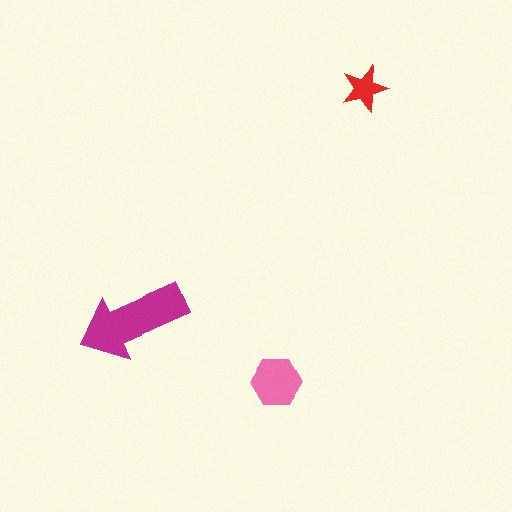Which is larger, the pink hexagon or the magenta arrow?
The magenta arrow.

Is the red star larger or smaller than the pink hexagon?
Smaller.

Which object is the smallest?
The red star.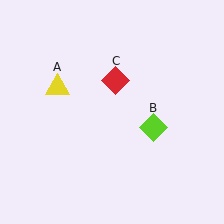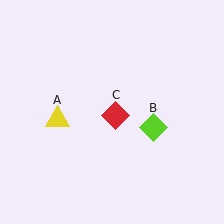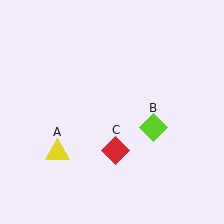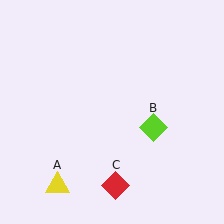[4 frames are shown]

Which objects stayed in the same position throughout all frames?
Lime diamond (object B) remained stationary.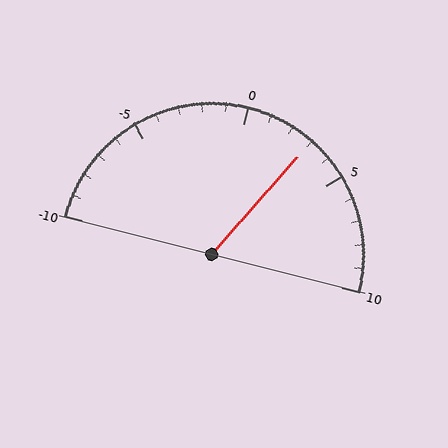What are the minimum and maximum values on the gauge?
The gauge ranges from -10 to 10.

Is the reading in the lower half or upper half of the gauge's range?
The reading is in the upper half of the range (-10 to 10).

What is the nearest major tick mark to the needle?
The nearest major tick mark is 5.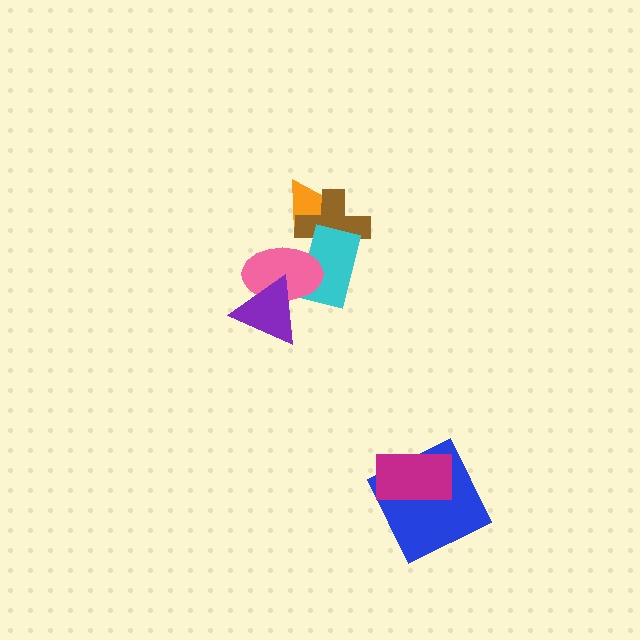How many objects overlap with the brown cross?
3 objects overlap with the brown cross.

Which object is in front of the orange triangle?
The brown cross is in front of the orange triangle.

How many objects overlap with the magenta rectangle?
1 object overlaps with the magenta rectangle.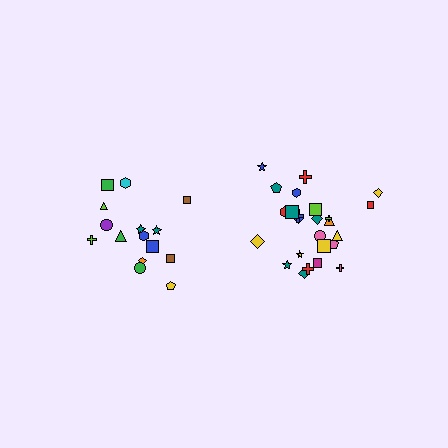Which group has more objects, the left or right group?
The right group.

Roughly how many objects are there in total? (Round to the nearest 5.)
Roughly 40 objects in total.